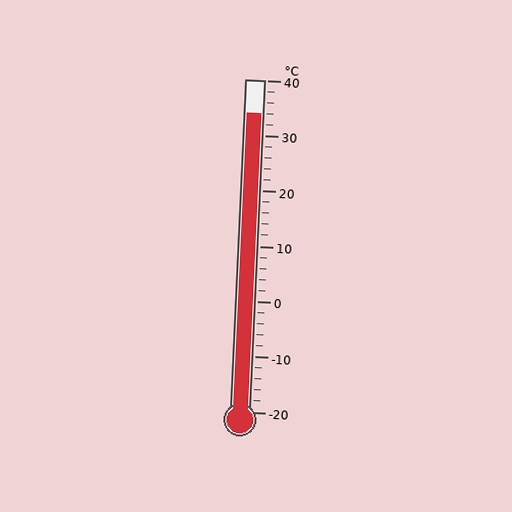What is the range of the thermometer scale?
The thermometer scale ranges from -20°C to 40°C.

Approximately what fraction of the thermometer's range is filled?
The thermometer is filled to approximately 90% of its range.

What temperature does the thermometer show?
The thermometer shows approximately 34°C.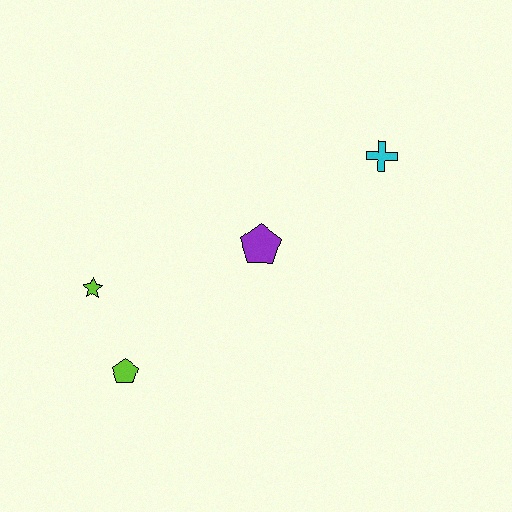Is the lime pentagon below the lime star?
Yes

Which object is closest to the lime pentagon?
The lime star is closest to the lime pentagon.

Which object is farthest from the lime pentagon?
The cyan cross is farthest from the lime pentagon.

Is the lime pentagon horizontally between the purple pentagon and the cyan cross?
No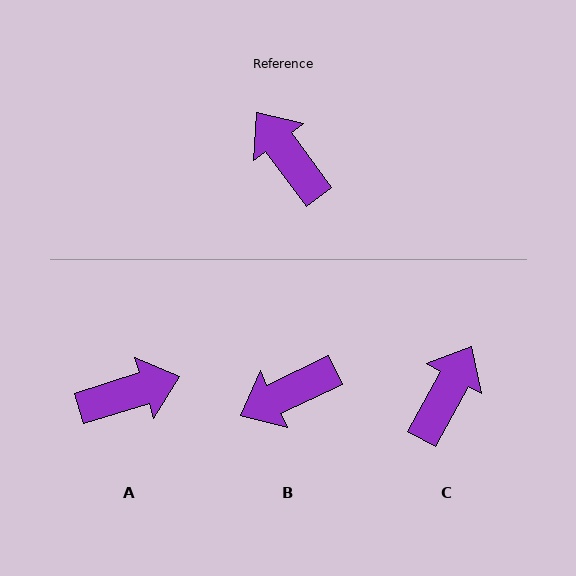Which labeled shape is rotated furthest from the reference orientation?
A, about 109 degrees away.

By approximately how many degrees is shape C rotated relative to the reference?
Approximately 65 degrees clockwise.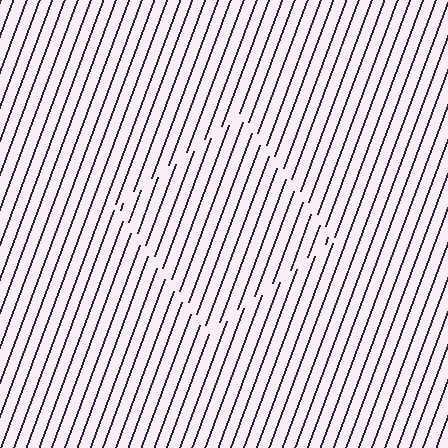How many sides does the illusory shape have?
4 sides — the line-ends trace a square.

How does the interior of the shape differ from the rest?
The interior of the shape contains the same grating, shifted by half a period — the contour is defined by the phase discontinuity where line-ends from the inner and outer gratings abut.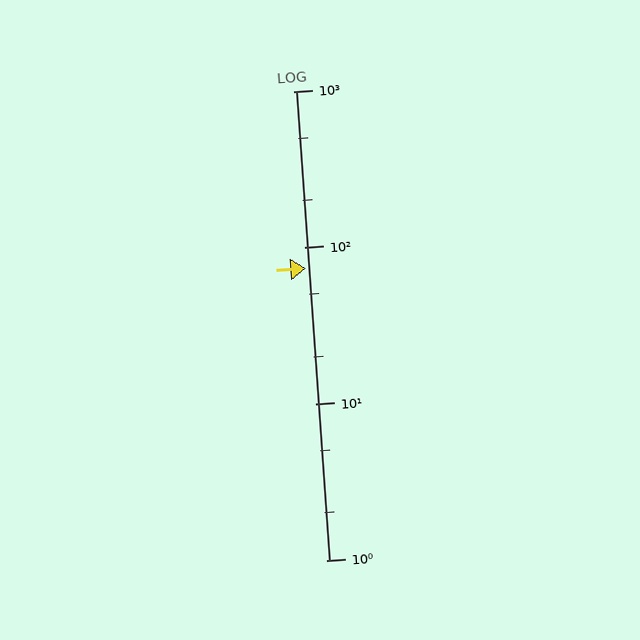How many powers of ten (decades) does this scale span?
The scale spans 3 decades, from 1 to 1000.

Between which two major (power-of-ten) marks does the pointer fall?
The pointer is between 10 and 100.